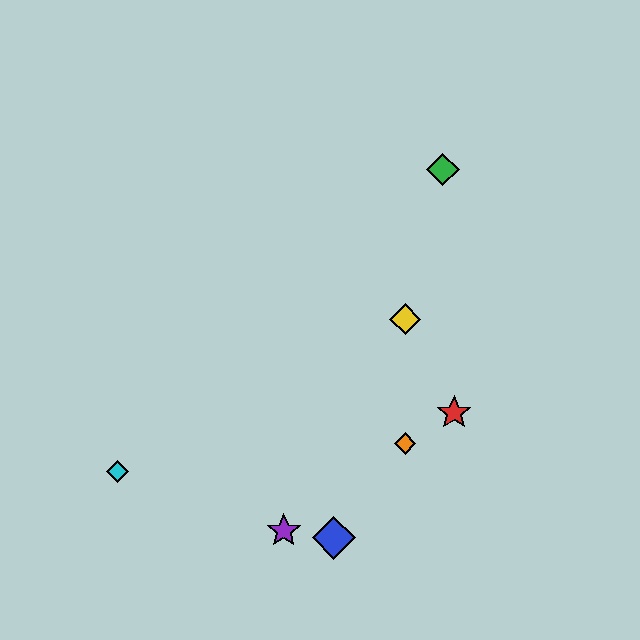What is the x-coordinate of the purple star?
The purple star is at x≈284.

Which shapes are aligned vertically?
The yellow diamond, the orange diamond are aligned vertically.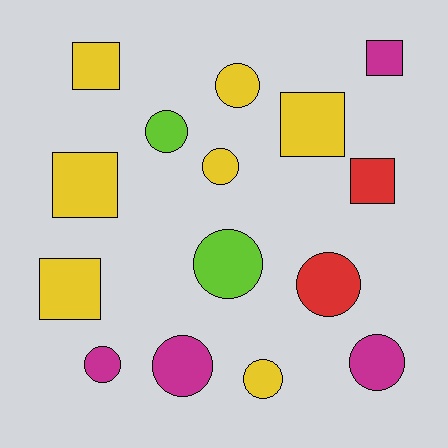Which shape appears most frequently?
Circle, with 9 objects.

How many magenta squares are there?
There is 1 magenta square.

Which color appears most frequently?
Yellow, with 7 objects.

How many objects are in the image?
There are 15 objects.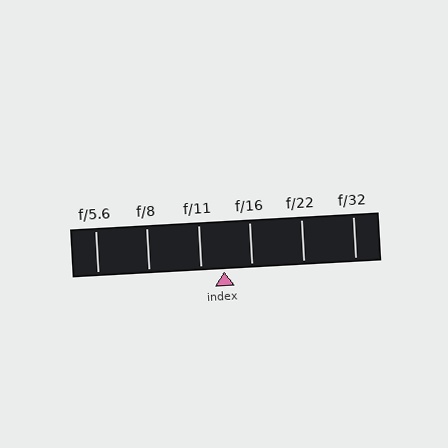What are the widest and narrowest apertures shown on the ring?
The widest aperture shown is f/5.6 and the narrowest is f/32.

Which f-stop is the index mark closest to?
The index mark is closest to f/11.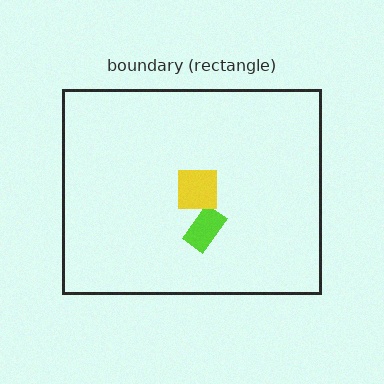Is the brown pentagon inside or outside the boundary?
Inside.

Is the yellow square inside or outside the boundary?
Inside.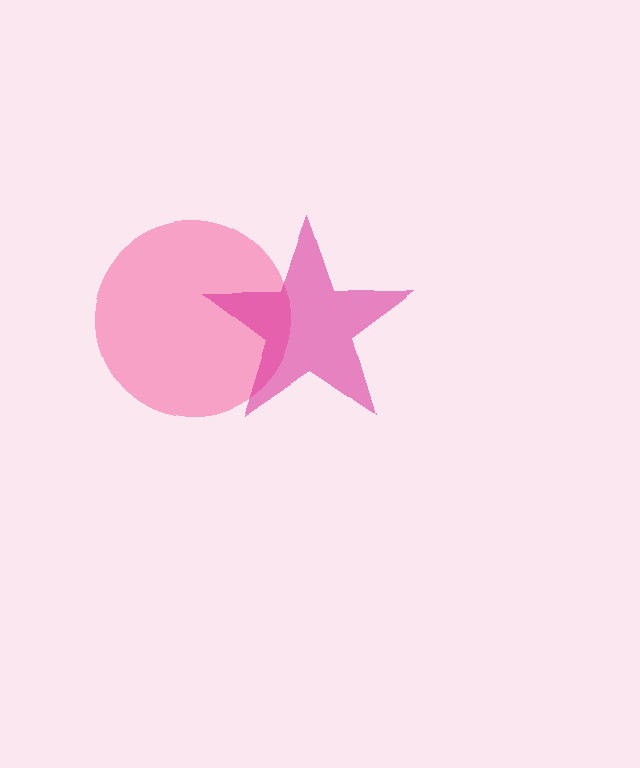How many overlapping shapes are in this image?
There are 2 overlapping shapes in the image.